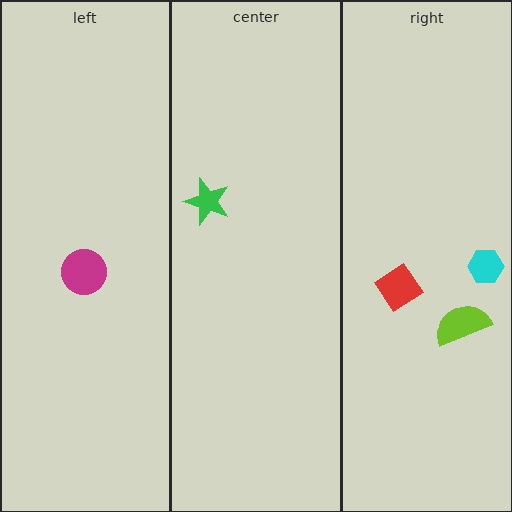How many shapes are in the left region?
1.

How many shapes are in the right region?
3.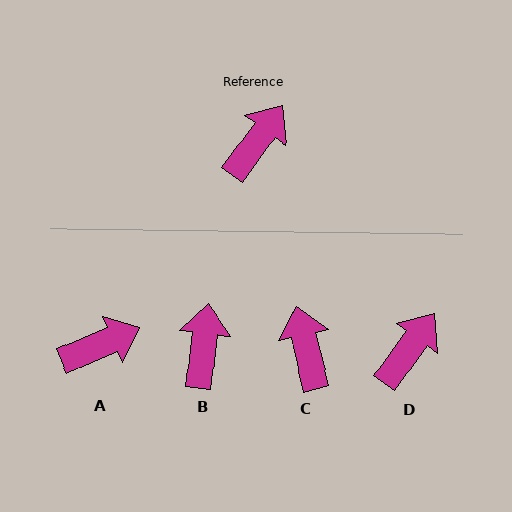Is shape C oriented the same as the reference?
No, it is off by about 49 degrees.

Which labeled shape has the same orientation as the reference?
D.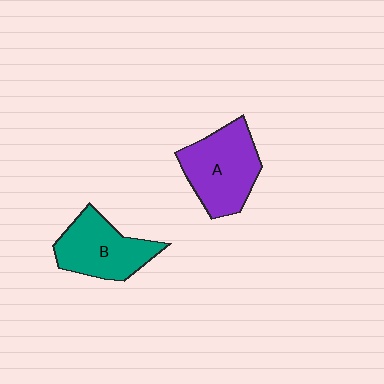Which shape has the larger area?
Shape A (purple).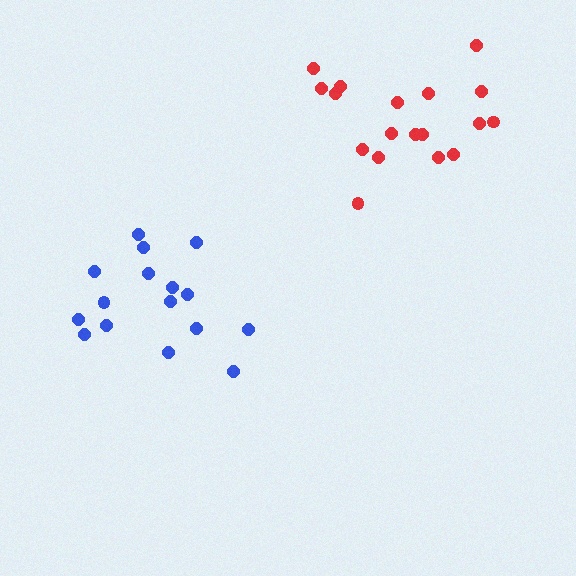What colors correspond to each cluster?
The clusters are colored: blue, red.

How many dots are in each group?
Group 1: 16 dots, Group 2: 18 dots (34 total).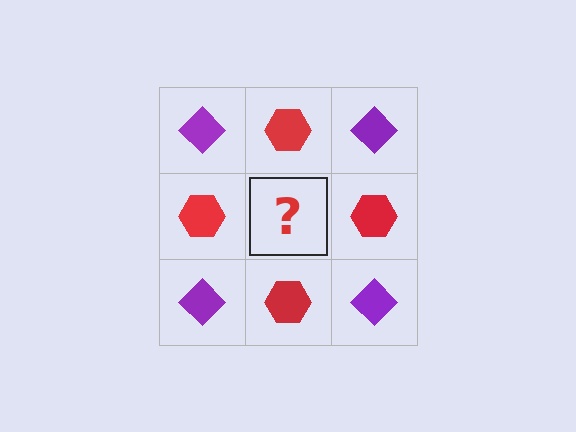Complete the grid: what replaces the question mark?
The question mark should be replaced with a purple diamond.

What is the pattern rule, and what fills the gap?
The rule is that it alternates purple diamond and red hexagon in a checkerboard pattern. The gap should be filled with a purple diamond.